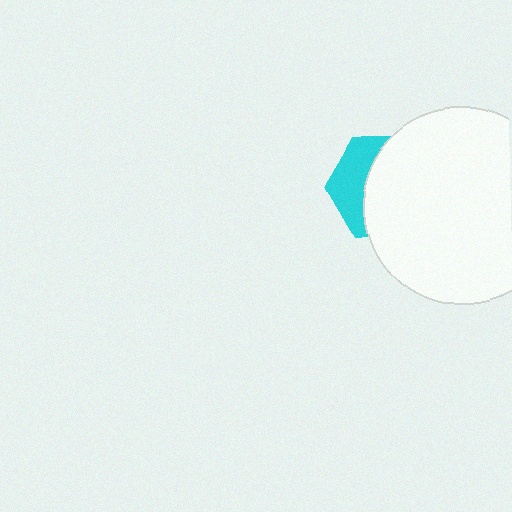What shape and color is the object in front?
The object in front is a white circle.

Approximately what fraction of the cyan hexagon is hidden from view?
Roughly 65% of the cyan hexagon is hidden behind the white circle.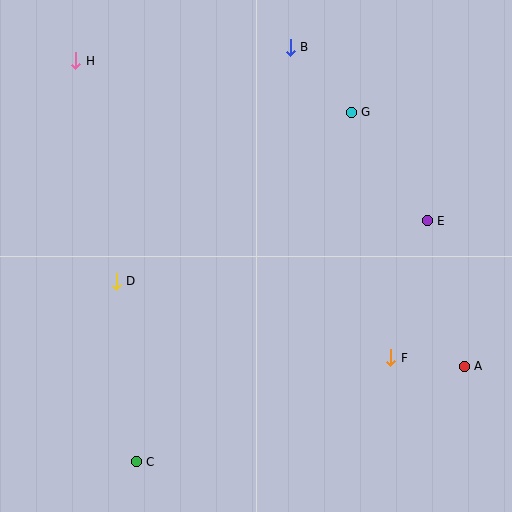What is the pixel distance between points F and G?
The distance between F and G is 249 pixels.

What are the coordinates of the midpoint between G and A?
The midpoint between G and A is at (408, 239).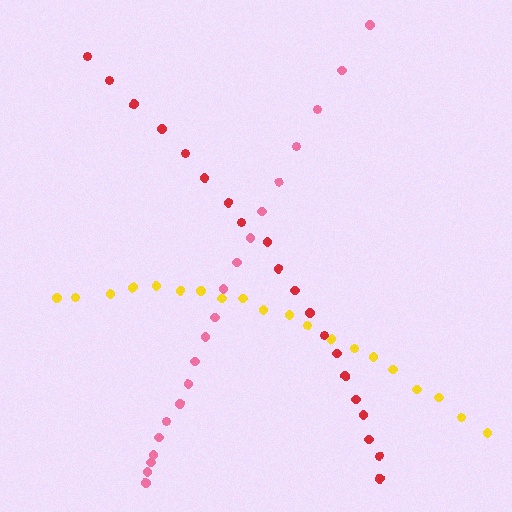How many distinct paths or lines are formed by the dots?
There are 3 distinct paths.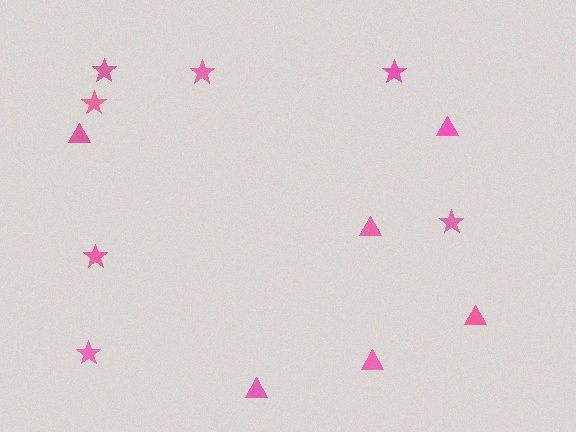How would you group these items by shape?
There are 2 groups: one group of triangles (6) and one group of stars (7).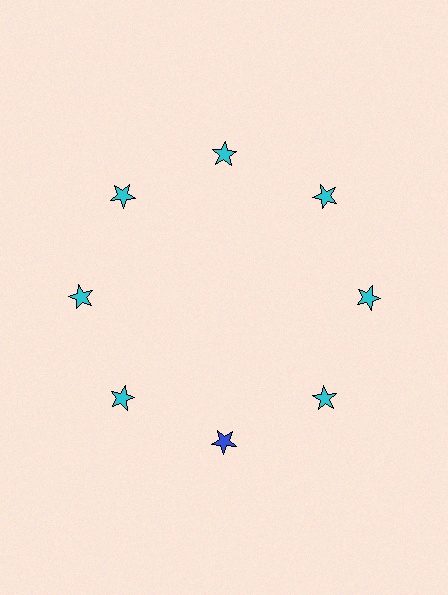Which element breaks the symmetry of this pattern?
The blue star at roughly the 6 o'clock position breaks the symmetry. All other shapes are cyan stars.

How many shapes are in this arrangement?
There are 8 shapes arranged in a ring pattern.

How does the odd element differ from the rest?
It has a different color: blue instead of cyan.